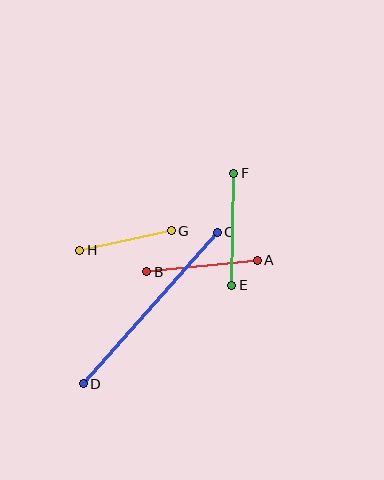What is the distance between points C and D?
The distance is approximately 202 pixels.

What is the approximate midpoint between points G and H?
The midpoint is at approximately (125, 240) pixels.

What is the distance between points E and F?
The distance is approximately 112 pixels.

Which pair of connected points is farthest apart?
Points C and D are farthest apart.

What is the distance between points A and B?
The distance is approximately 111 pixels.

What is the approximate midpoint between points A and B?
The midpoint is at approximately (202, 266) pixels.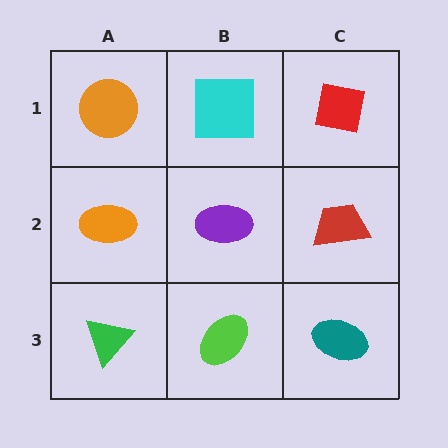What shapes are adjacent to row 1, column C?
A red trapezoid (row 2, column C), a cyan square (row 1, column B).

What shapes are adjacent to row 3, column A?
An orange ellipse (row 2, column A), a lime ellipse (row 3, column B).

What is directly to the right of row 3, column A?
A lime ellipse.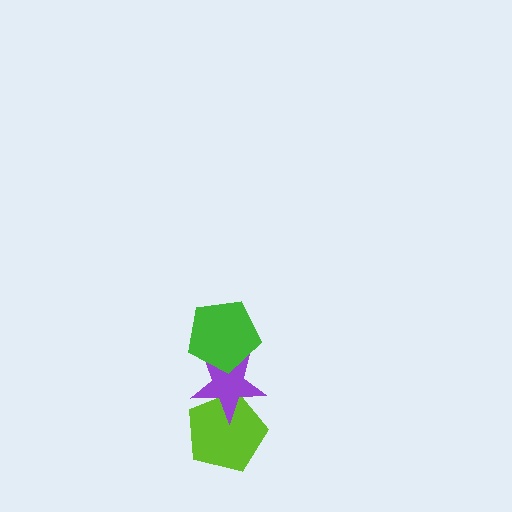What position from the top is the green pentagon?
The green pentagon is 1st from the top.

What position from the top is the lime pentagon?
The lime pentagon is 3rd from the top.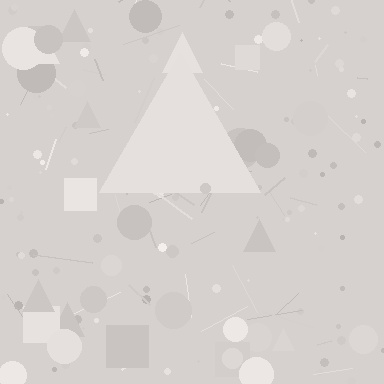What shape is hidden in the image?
A triangle is hidden in the image.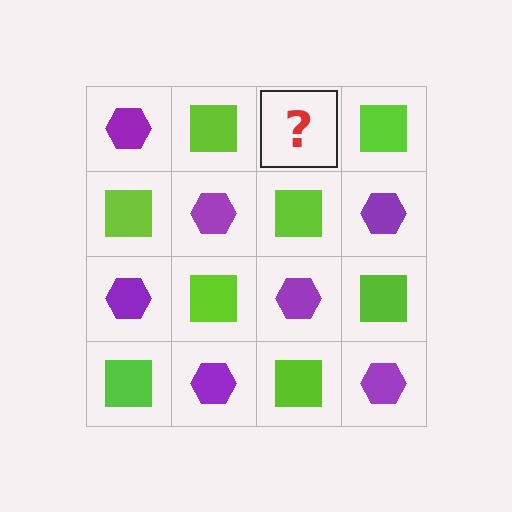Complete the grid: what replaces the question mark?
The question mark should be replaced with a purple hexagon.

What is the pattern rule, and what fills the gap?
The rule is that it alternates purple hexagon and lime square in a checkerboard pattern. The gap should be filled with a purple hexagon.